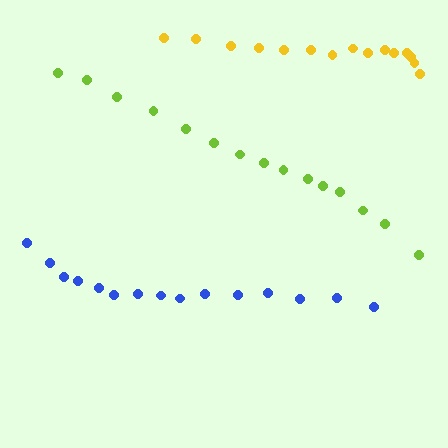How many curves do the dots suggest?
There are 3 distinct paths.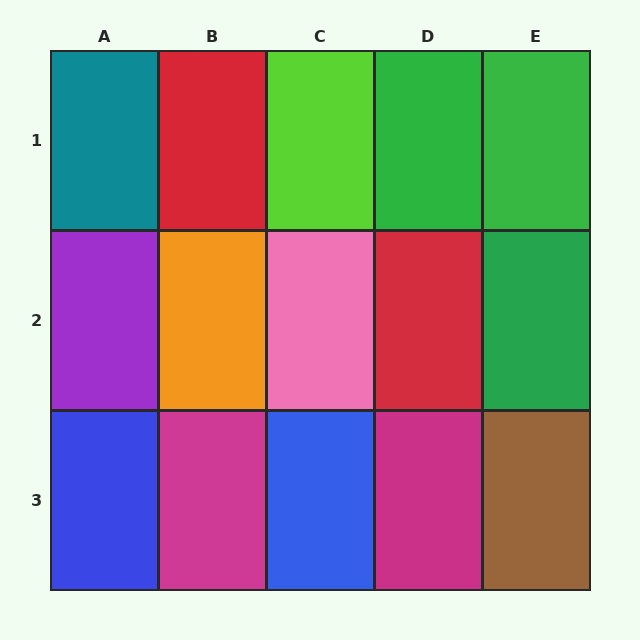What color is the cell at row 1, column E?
Green.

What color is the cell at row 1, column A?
Teal.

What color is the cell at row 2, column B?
Orange.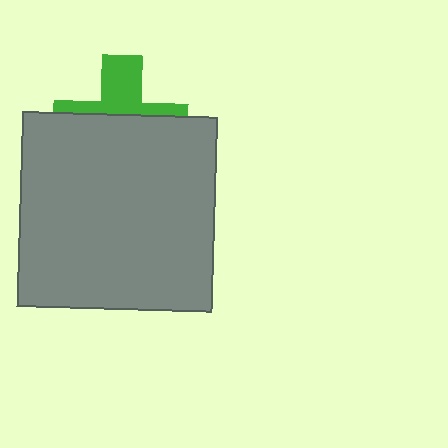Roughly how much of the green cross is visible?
A small part of it is visible (roughly 38%).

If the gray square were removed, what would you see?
You would see the complete green cross.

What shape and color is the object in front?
The object in front is a gray square.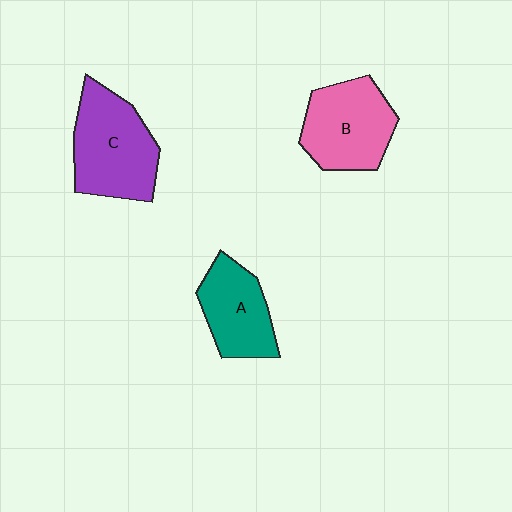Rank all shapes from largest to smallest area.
From largest to smallest: C (purple), B (pink), A (teal).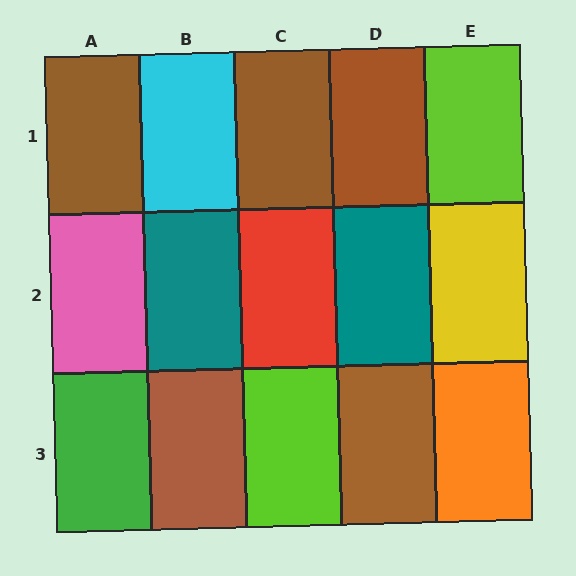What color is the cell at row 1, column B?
Cyan.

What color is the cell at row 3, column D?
Brown.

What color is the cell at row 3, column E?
Orange.